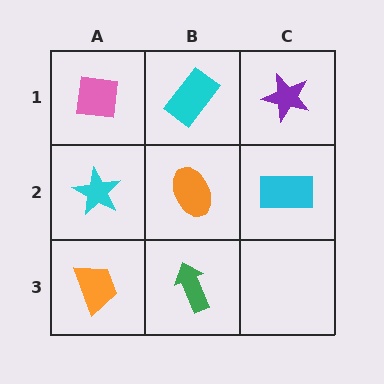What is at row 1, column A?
A pink square.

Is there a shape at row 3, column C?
No, that cell is empty.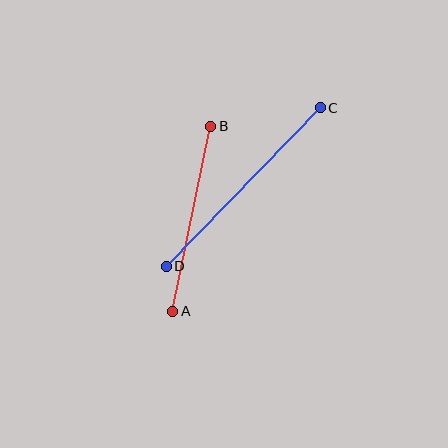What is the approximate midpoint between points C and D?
The midpoint is at approximately (243, 187) pixels.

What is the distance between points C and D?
The distance is approximately 221 pixels.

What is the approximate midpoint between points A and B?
The midpoint is at approximately (192, 219) pixels.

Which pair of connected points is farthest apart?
Points C and D are farthest apart.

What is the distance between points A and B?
The distance is approximately 189 pixels.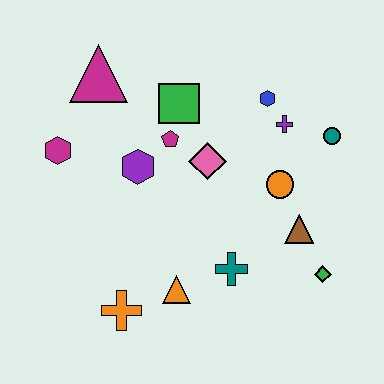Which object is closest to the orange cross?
The orange triangle is closest to the orange cross.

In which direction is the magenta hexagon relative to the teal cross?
The magenta hexagon is to the left of the teal cross.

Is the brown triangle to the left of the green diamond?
Yes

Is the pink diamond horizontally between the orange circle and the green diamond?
No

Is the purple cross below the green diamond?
No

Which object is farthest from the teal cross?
The magenta triangle is farthest from the teal cross.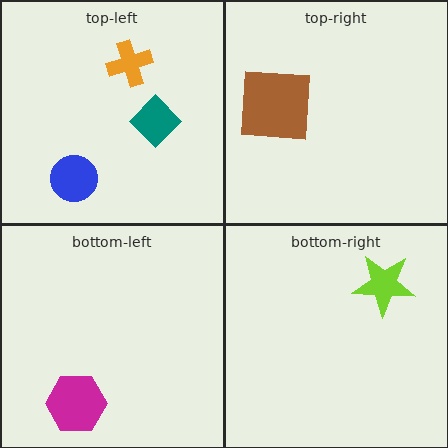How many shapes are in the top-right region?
1.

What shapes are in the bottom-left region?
The magenta hexagon.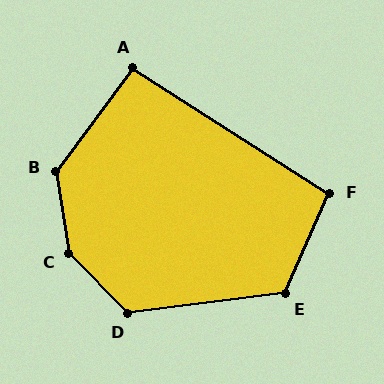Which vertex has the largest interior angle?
C, at approximately 145 degrees.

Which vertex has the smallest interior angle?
A, at approximately 94 degrees.